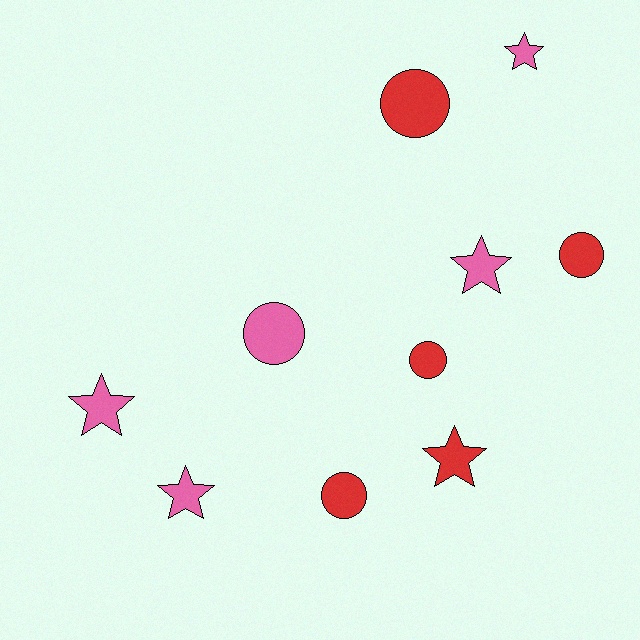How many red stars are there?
There is 1 red star.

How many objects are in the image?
There are 10 objects.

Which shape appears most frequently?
Star, with 5 objects.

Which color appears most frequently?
Pink, with 5 objects.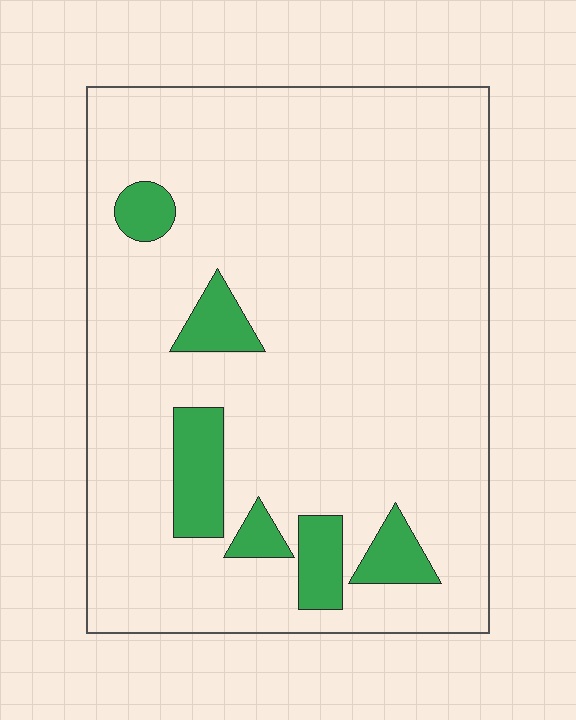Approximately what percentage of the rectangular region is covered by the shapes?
Approximately 10%.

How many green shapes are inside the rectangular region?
6.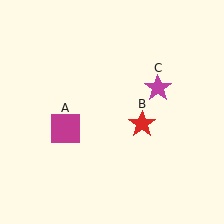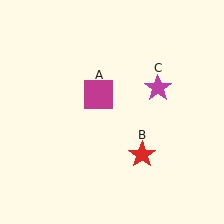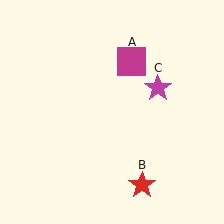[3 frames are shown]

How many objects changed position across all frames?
2 objects changed position: magenta square (object A), red star (object B).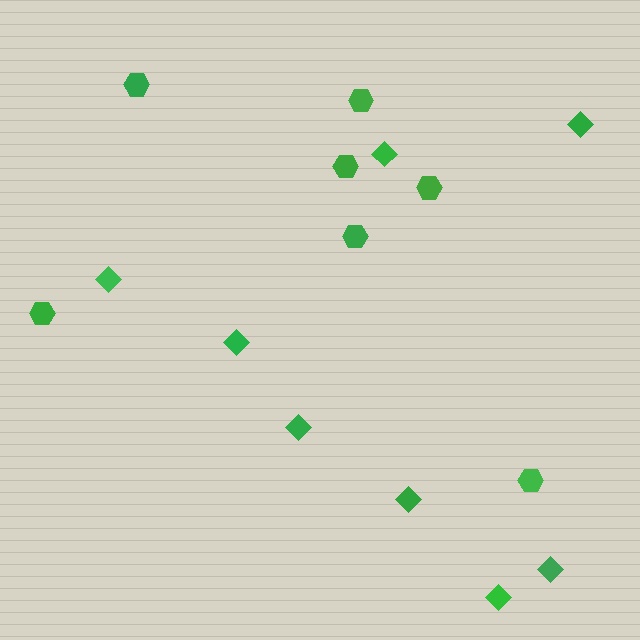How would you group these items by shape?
There are 2 groups: one group of diamonds (8) and one group of hexagons (7).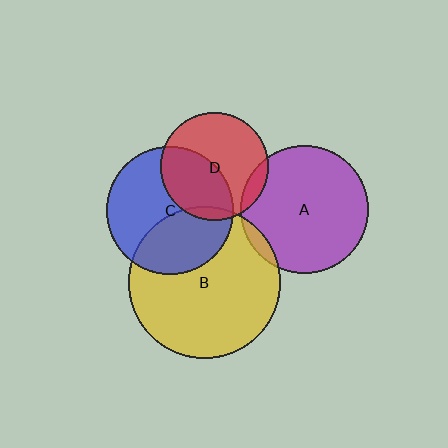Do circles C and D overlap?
Yes.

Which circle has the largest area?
Circle B (yellow).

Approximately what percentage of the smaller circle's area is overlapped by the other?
Approximately 45%.